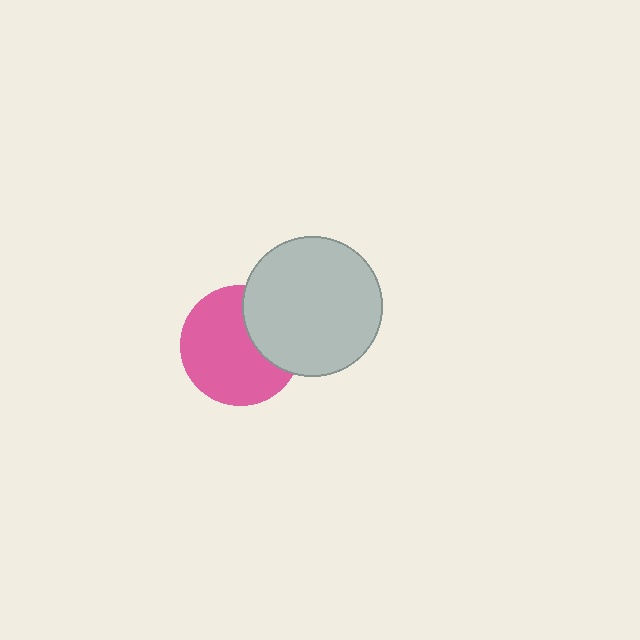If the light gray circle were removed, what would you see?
You would see the complete pink circle.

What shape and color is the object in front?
The object in front is a light gray circle.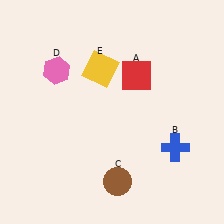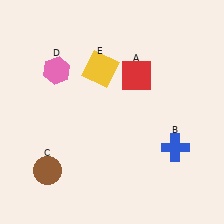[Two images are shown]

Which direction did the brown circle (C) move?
The brown circle (C) moved left.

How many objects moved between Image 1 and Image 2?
1 object moved between the two images.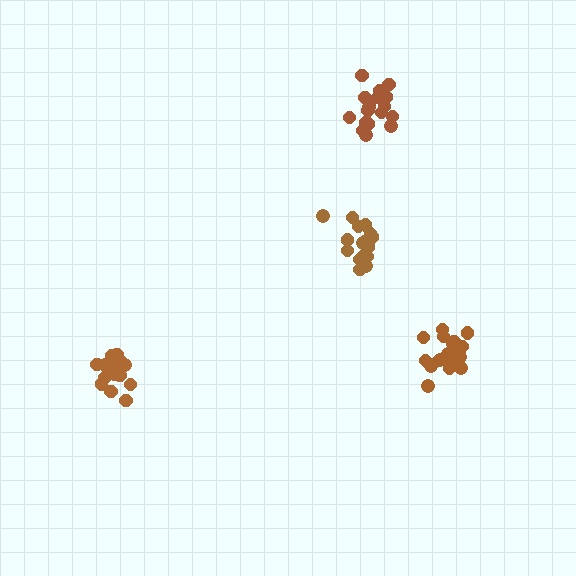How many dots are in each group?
Group 1: 19 dots, Group 2: 16 dots, Group 3: 19 dots, Group 4: 19 dots (73 total).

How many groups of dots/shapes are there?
There are 4 groups.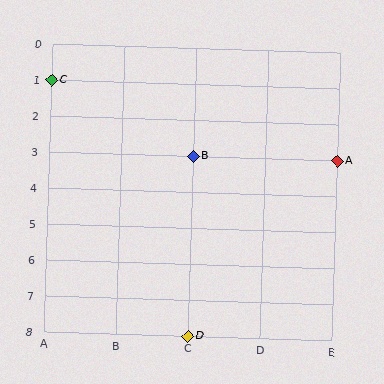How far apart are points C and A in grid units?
Points C and A are 4 columns and 2 rows apart (about 4.5 grid units diagonally).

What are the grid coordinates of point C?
Point C is at grid coordinates (A, 1).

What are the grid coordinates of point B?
Point B is at grid coordinates (C, 3).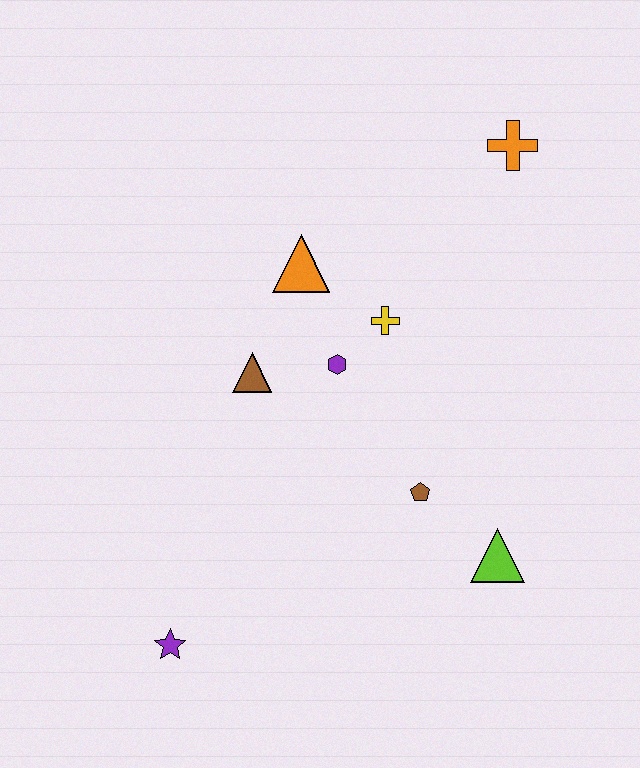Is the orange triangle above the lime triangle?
Yes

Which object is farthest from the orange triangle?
The purple star is farthest from the orange triangle.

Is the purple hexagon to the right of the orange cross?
No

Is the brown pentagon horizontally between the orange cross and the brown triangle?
Yes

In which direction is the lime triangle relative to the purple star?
The lime triangle is to the right of the purple star.